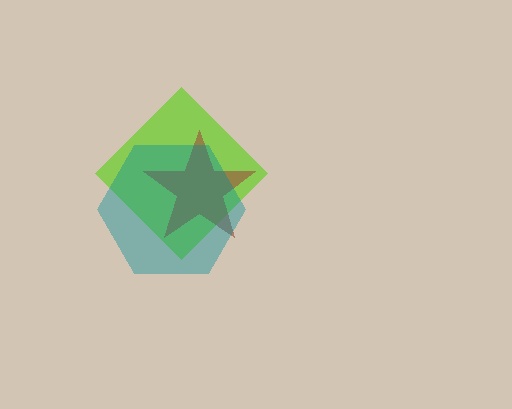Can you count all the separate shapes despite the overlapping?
Yes, there are 3 separate shapes.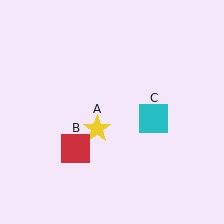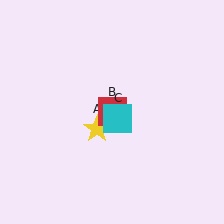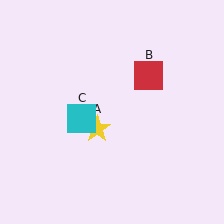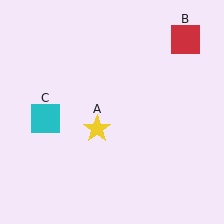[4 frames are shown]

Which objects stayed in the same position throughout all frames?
Yellow star (object A) remained stationary.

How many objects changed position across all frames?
2 objects changed position: red square (object B), cyan square (object C).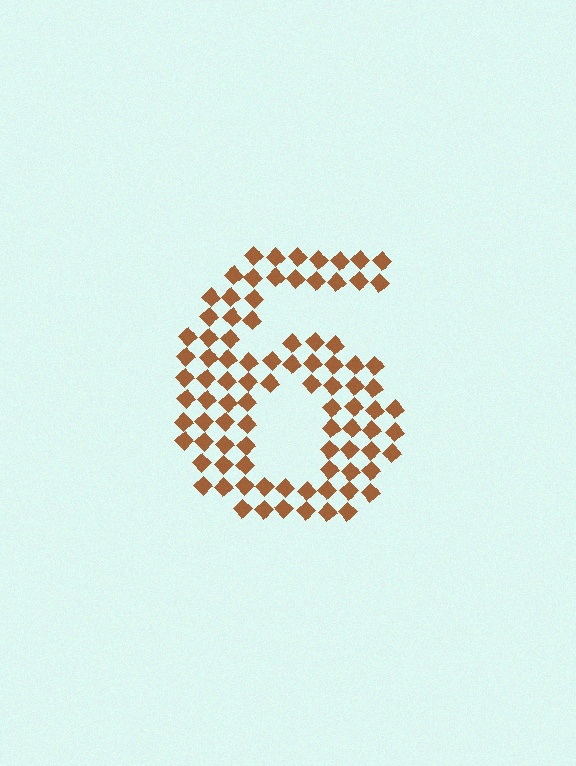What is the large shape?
The large shape is the digit 6.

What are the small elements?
The small elements are diamonds.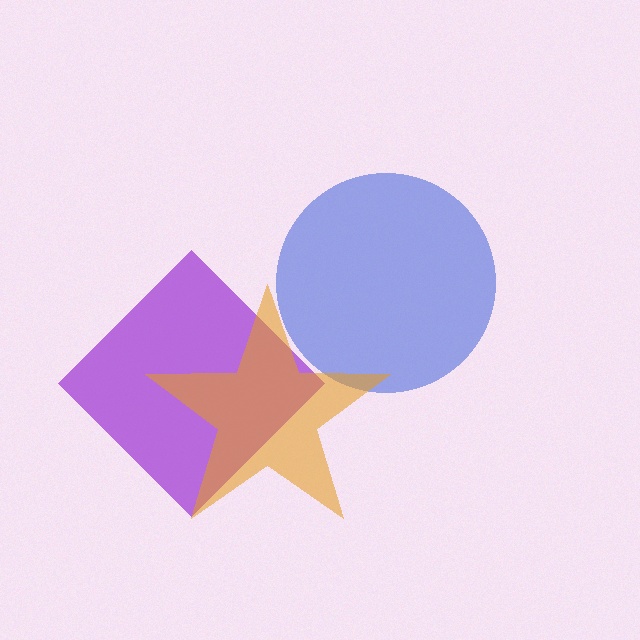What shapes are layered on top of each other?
The layered shapes are: a purple diamond, a blue circle, an orange star.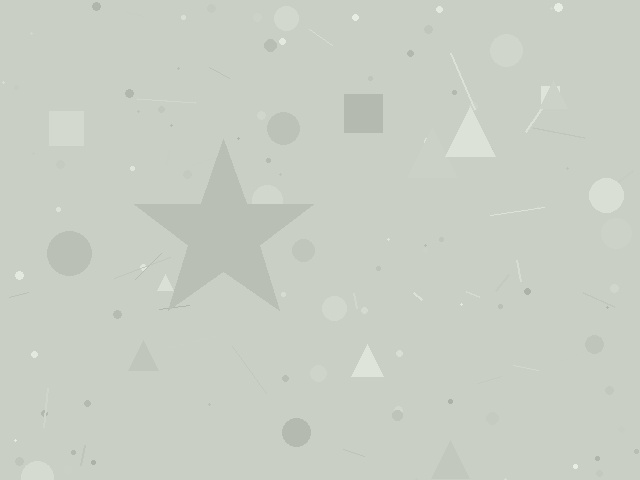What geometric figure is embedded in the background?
A star is embedded in the background.